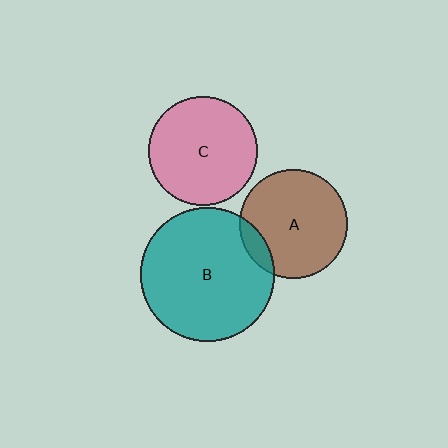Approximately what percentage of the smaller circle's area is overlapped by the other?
Approximately 10%.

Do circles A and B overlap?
Yes.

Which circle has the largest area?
Circle B (teal).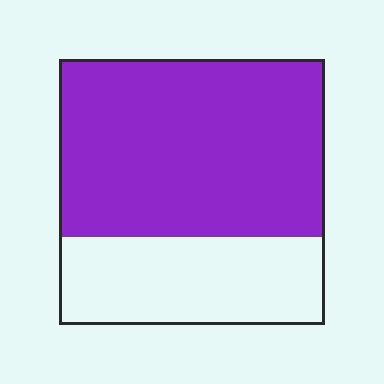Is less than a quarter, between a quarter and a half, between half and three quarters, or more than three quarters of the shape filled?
Between half and three quarters.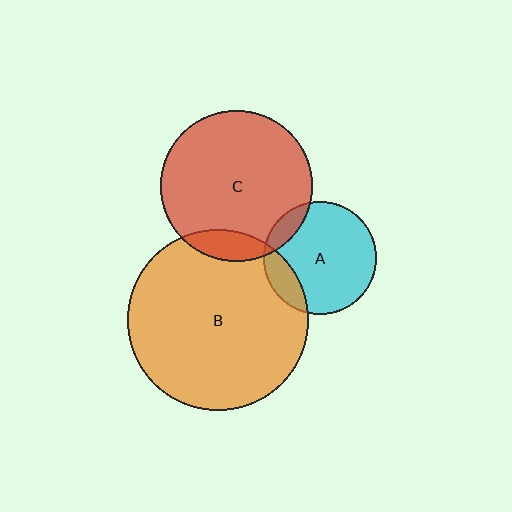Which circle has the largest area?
Circle B (orange).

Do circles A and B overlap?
Yes.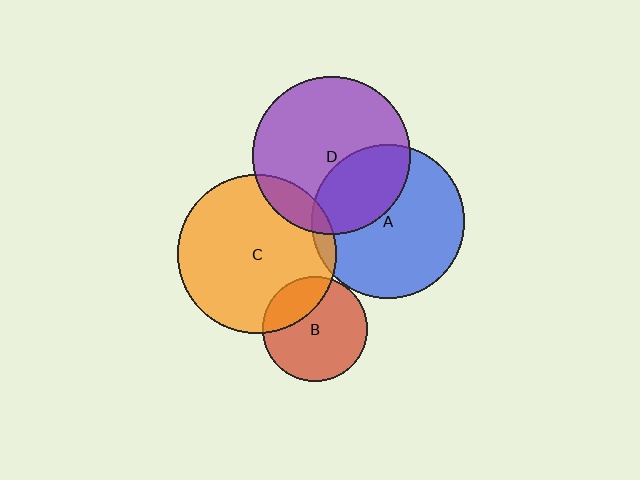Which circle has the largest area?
Circle C (orange).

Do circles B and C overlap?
Yes.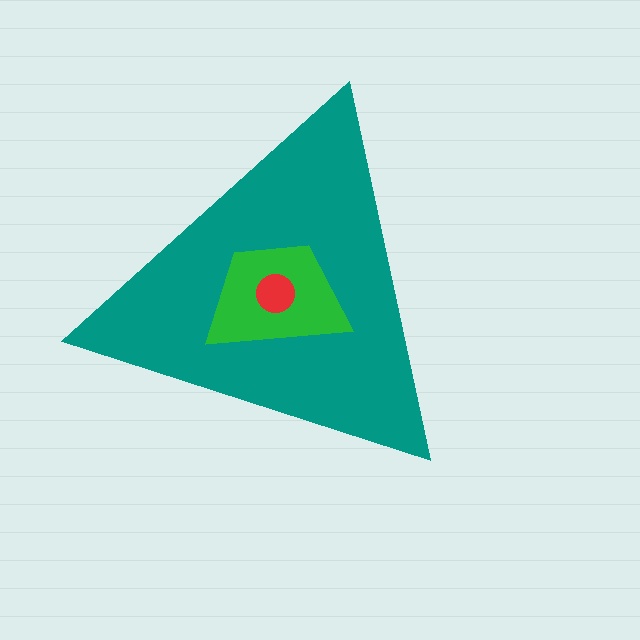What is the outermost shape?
The teal triangle.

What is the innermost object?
The red circle.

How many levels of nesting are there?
3.